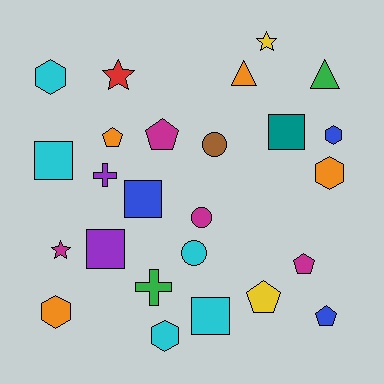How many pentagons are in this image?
There are 5 pentagons.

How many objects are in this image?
There are 25 objects.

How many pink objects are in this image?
There are no pink objects.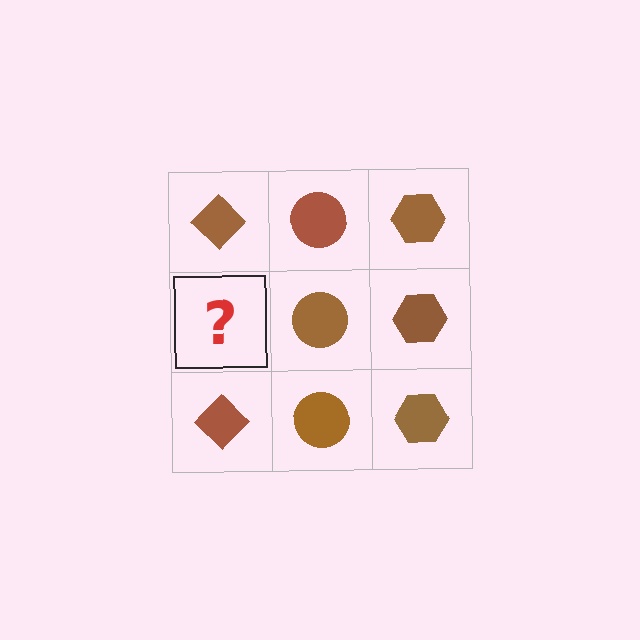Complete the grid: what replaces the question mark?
The question mark should be replaced with a brown diamond.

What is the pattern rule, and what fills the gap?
The rule is that each column has a consistent shape. The gap should be filled with a brown diamond.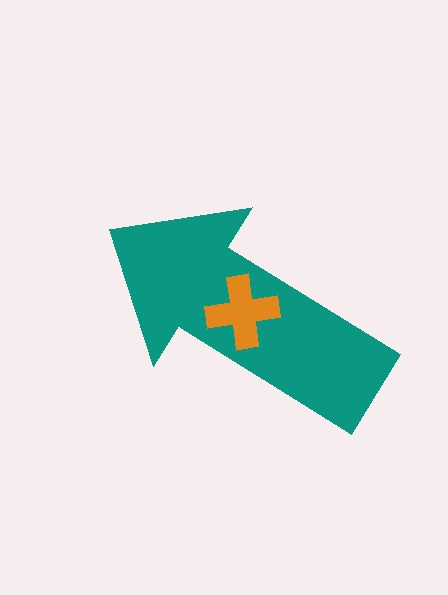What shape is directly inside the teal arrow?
The orange cross.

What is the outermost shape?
The teal arrow.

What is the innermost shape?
The orange cross.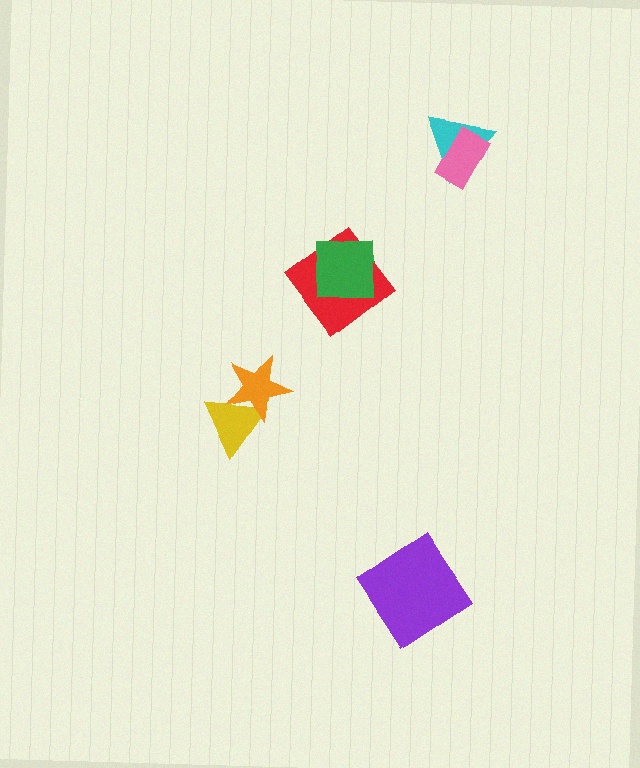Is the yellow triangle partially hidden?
Yes, it is partially covered by another shape.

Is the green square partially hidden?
No, no other shape covers it.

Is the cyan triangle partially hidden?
Yes, it is partially covered by another shape.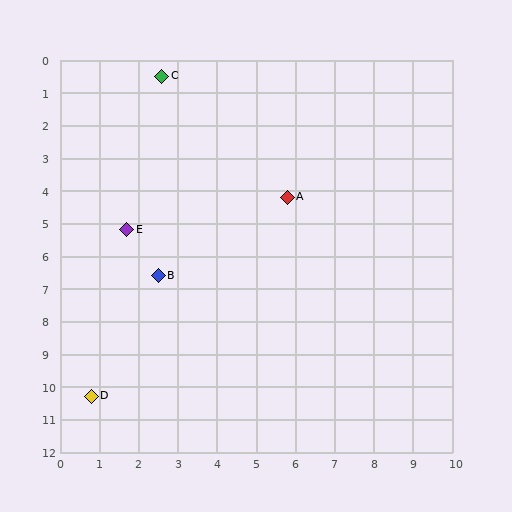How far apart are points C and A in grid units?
Points C and A are about 4.9 grid units apart.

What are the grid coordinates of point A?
Point A is at approximately (5.8, 4.2).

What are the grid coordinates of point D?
Point D is at approximately (0.8, 10.3).